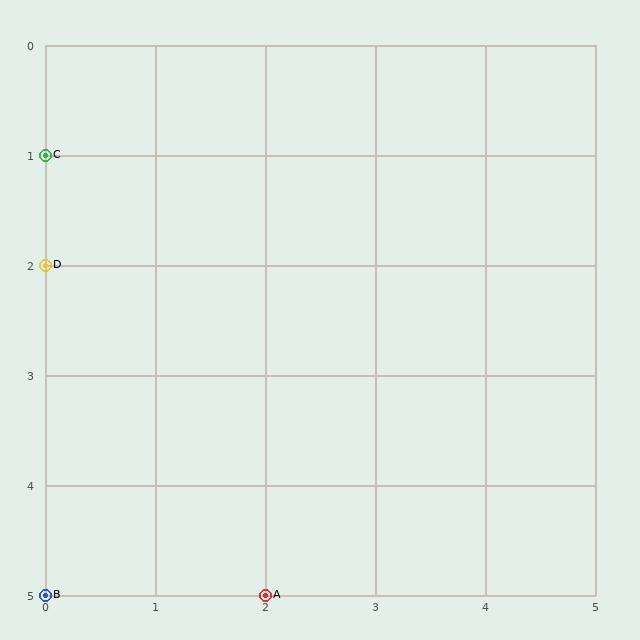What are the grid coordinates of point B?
Point B is at grid coordinates (0, 5).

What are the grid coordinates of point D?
Point D is at grid coordinates (0, 2).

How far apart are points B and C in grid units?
Points B and C are 4 rows apart.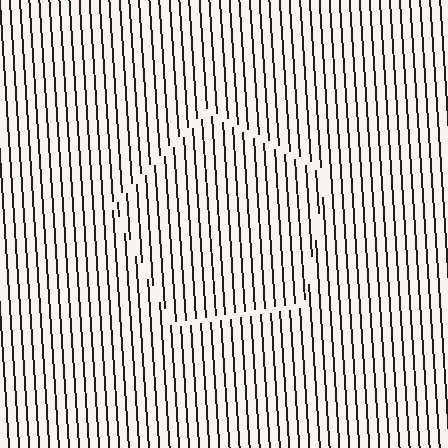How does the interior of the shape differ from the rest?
The interior of the shape contains the same grating, shifted by half a period — the contour is defined by the phase discontinuity where line-ends from the inner and outer gratings abut.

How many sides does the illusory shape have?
5 sides — the line-ends trace a pentagon.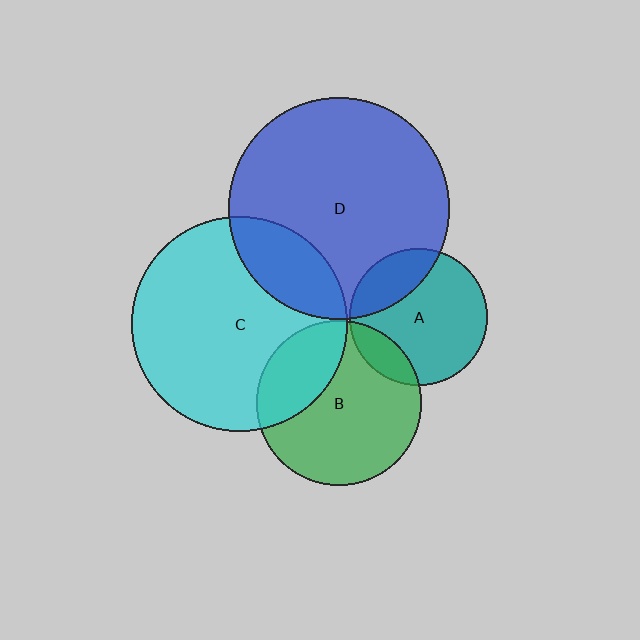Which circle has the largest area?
Circle D (blue).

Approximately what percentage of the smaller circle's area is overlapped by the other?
Approximately 20%.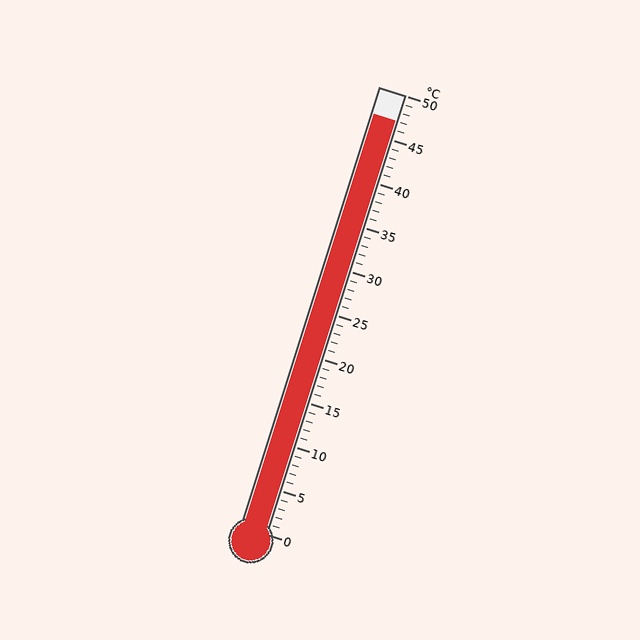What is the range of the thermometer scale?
The thermometer scale ranges from 0°C to 50°C.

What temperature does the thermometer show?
The thermometer shows approximately 47°C.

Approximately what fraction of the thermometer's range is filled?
The thermometer is filled to approximately 95% of its range.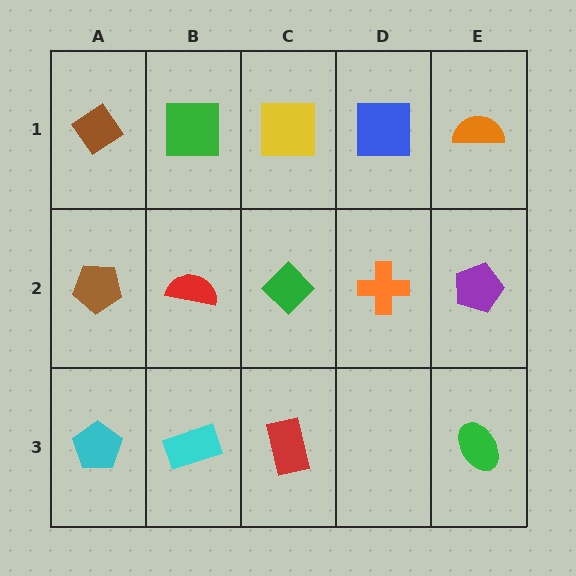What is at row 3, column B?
A cyan rectangle.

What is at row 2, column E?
A purple pentagon.